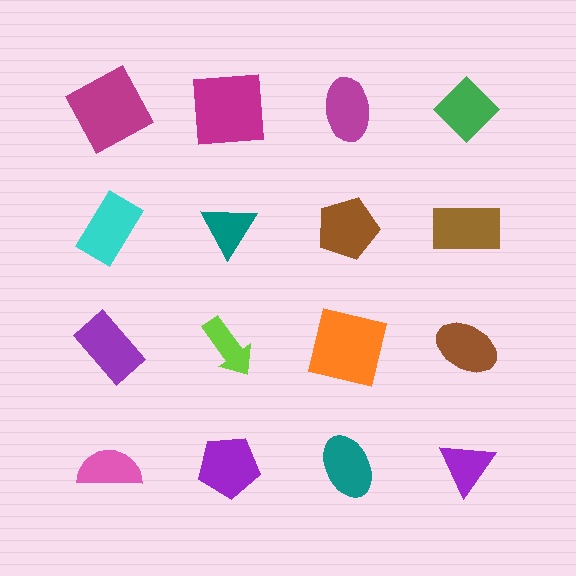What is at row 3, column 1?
A purple rectangle.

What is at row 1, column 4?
A green diamond.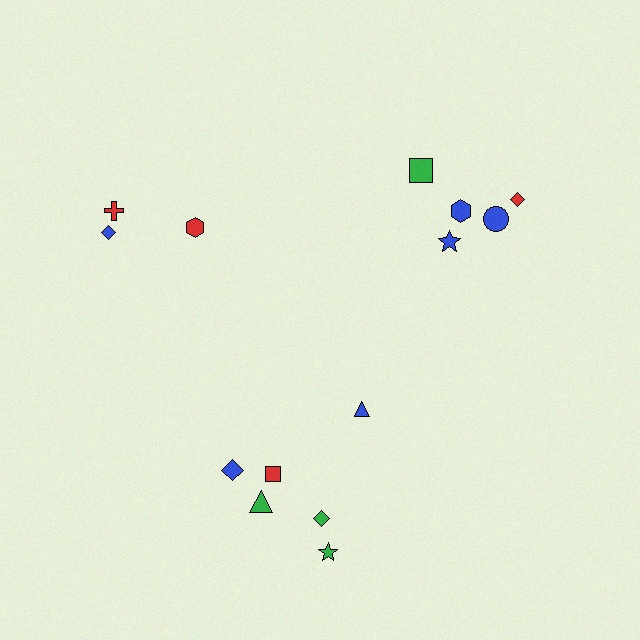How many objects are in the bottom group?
There are 6 objects.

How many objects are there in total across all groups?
There are 14 objects.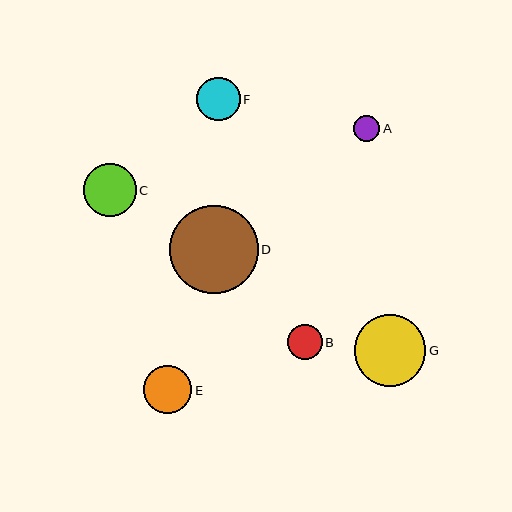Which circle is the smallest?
Circle A is the smallest with a size of approximately 26 pixels.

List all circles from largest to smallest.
From largest to smallest: D, G, C, E, F, B, A.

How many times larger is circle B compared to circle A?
Circle B is approximately 1.3 times the size of circle A.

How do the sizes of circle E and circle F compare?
Circle E and circle F are approximately the same size.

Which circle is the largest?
Circle D is the largest with a size of approximately 88 pixels.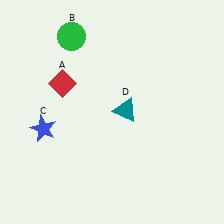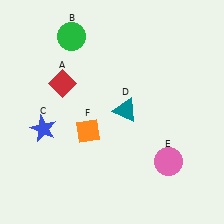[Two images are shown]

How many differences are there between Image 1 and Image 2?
There are 2 differences between the two images.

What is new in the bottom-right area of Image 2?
A pink circle (E) was added in the bottom-right area of Image 2.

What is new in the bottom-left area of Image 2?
An orange diamond (F) was added in the bottom-left area of Image 2.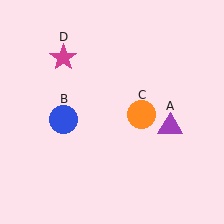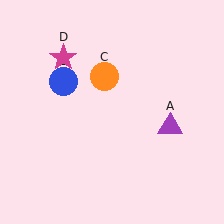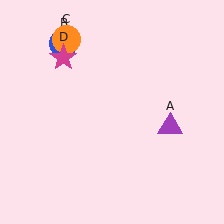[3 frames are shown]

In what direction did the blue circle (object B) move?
The blue circle (object B) moved up.